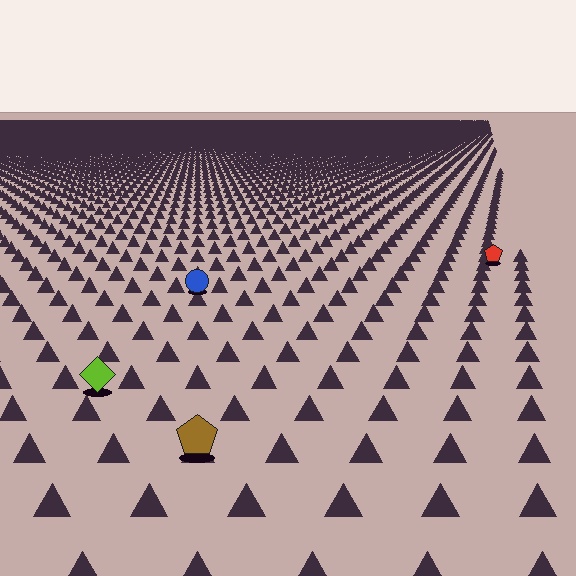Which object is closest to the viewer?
The brown pentagon is closest. The texture marks near it are larger and more spread out.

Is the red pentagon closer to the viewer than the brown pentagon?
No. The brown pentagon is closer — you can tell from the texture gradient: the ground texture is coarser near it.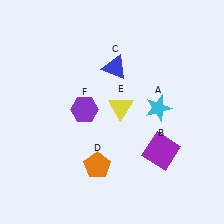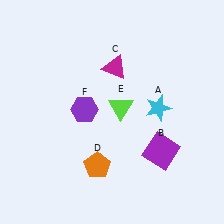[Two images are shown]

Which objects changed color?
C changed from blue to magenta. E changed from yellow to lime.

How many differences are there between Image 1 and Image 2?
There are 2 differences between the two images.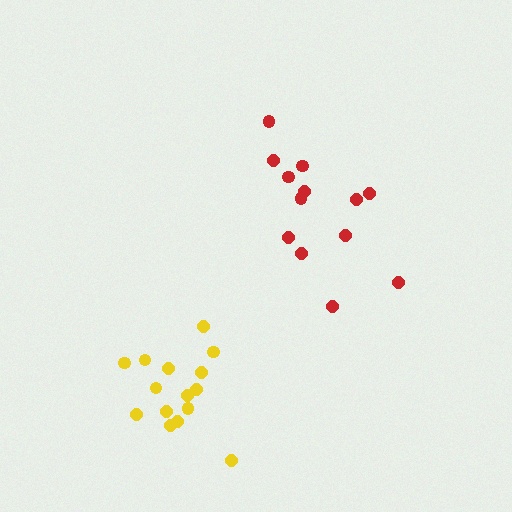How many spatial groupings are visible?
There are 2 spatial groupings.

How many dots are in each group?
Group 1: 13 dots, Group 2: 15 dots (28 total).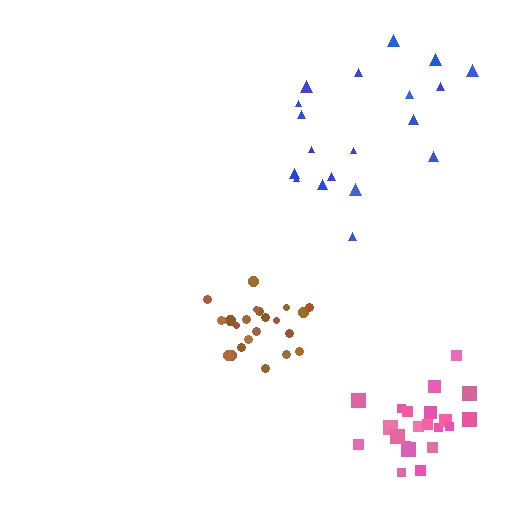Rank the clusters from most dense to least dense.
brown, pink, blue.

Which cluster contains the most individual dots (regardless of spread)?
Brown (22).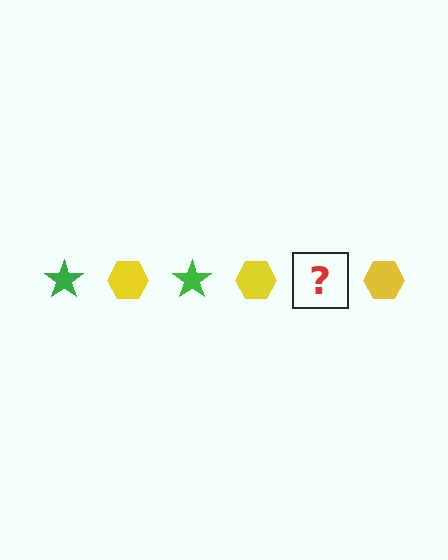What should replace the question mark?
The question mark should be replaced with a green star.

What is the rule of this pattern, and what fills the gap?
The rule is that the pattern alternates between green star and yellow hexagon. The gap should be filled with a green star.